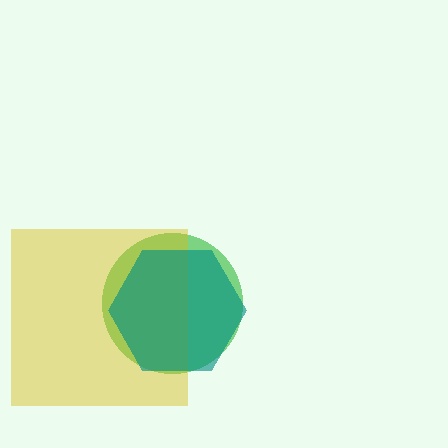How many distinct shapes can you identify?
There are 3 distinct shapes: a green circle, a yellow square, a teal hexagon.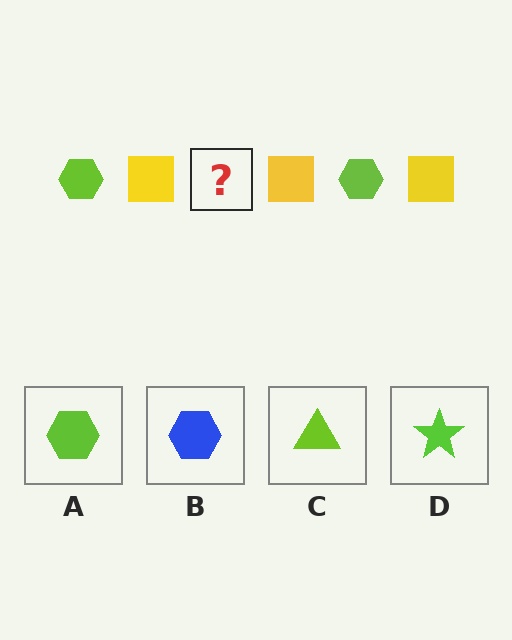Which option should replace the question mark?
Option A.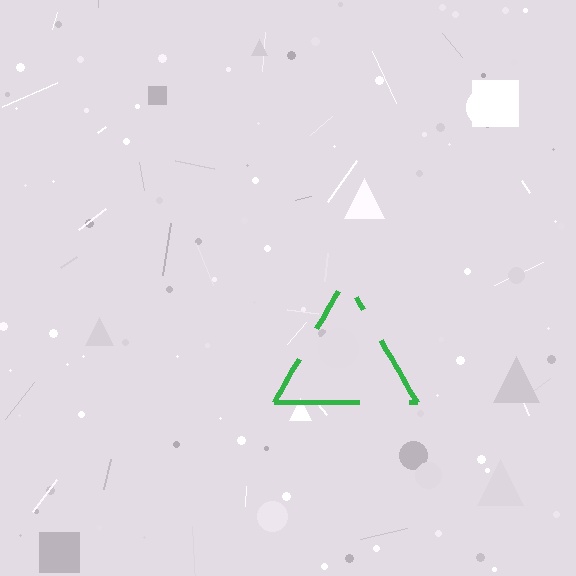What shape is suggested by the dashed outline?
The dashed outline suggests a triangle.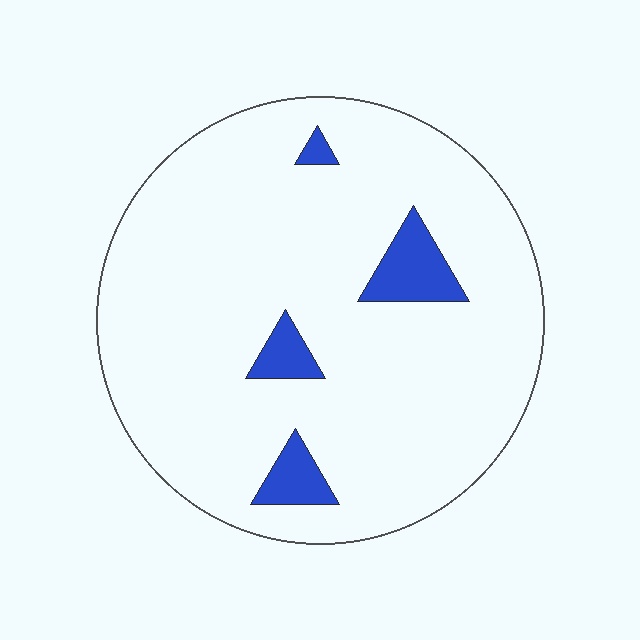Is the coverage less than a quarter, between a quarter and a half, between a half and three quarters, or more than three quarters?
Less than a quarter.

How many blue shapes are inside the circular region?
4.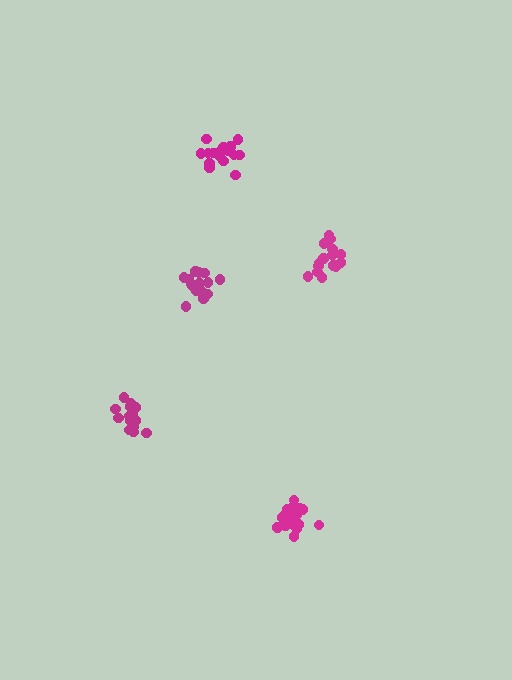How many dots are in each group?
Group 1: 19 dots, Group 2: 14 dots, Group 3: 19 dots, Group 4: 16 dots, Group 5: 20 dots (88 total).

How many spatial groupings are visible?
There are 5 spatial groupings.